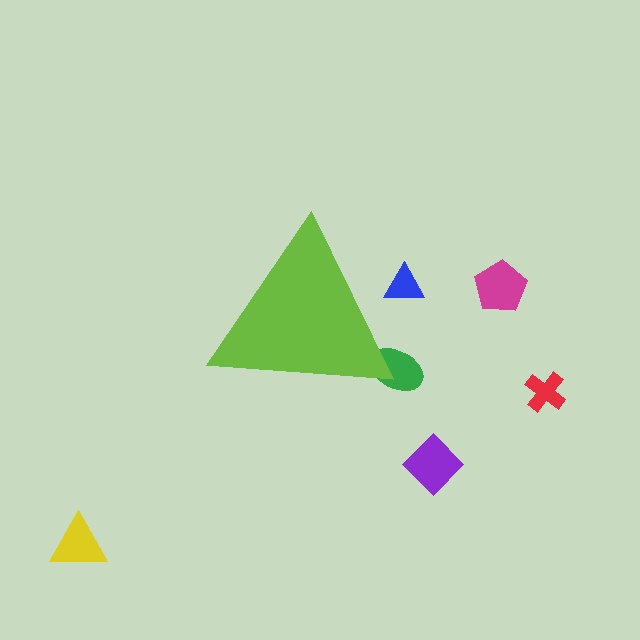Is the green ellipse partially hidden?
Yes, the green ellipse is partially hidden behind the lime triangle.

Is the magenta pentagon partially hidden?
No, the magenta pentagon is fully visible.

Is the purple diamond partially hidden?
No, the purple diamond is fully visible.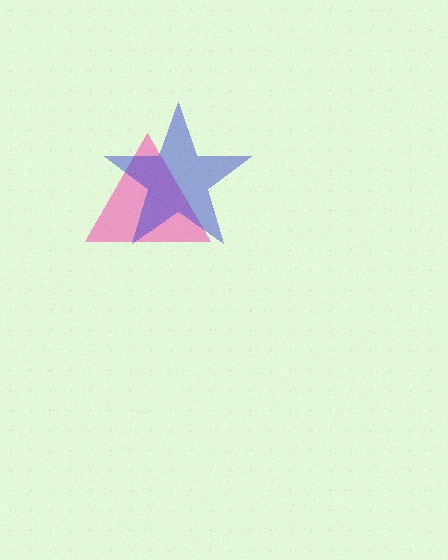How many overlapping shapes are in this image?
There are 2 overlapping shapes in the image.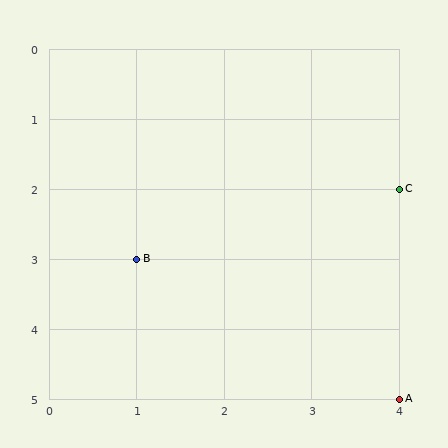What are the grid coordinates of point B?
Point B is at grid coordinates (1, 3).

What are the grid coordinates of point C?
Point C is at grid coordinates (4, 2).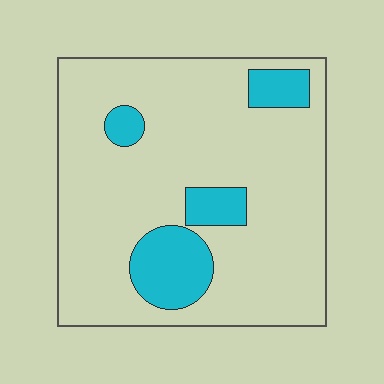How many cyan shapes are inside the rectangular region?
4.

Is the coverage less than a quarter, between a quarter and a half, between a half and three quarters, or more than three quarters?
Less than a quarter.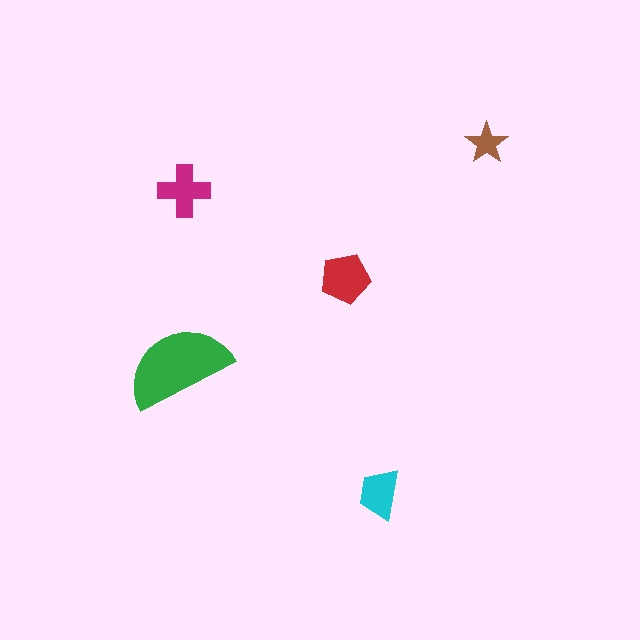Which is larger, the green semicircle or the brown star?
The green semicircle.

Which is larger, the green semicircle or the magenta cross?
The green semicircle.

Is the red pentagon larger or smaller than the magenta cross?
Larger.